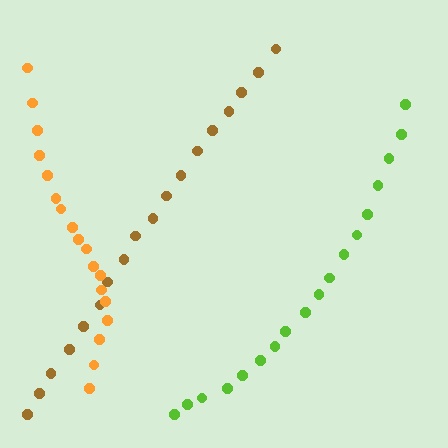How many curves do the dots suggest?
There are 3 distinct paths.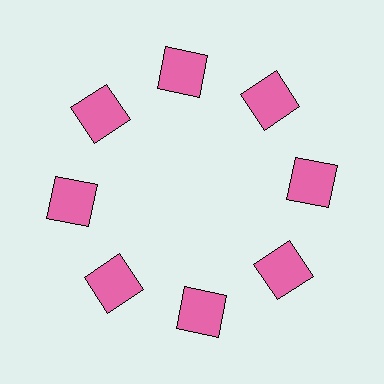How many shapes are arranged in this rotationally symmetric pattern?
There are 8 shapes, arranged in 8 groups of 1.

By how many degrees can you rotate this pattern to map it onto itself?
The pattern maps onto itself every 45 degrees of rotation.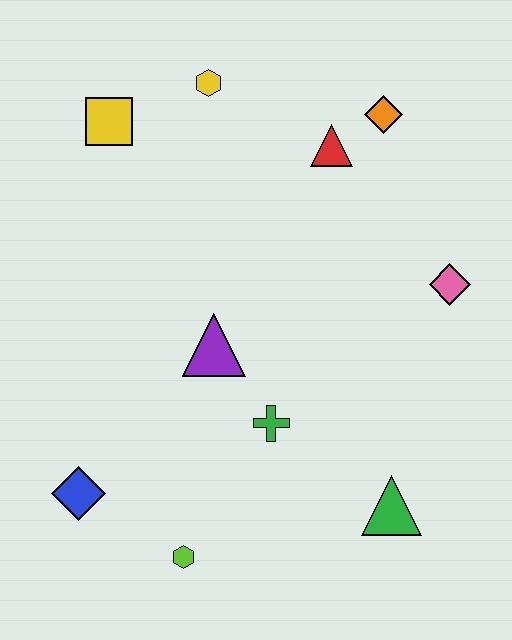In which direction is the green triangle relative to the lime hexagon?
The green triangle is to the right of the lime hexagon.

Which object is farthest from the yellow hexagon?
The lime hexagon is farthest from the yellow hexagon.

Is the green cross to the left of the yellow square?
No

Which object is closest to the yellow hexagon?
The yellow square is closest to the yellow hexagon.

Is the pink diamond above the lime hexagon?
Yes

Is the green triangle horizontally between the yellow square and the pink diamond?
Yes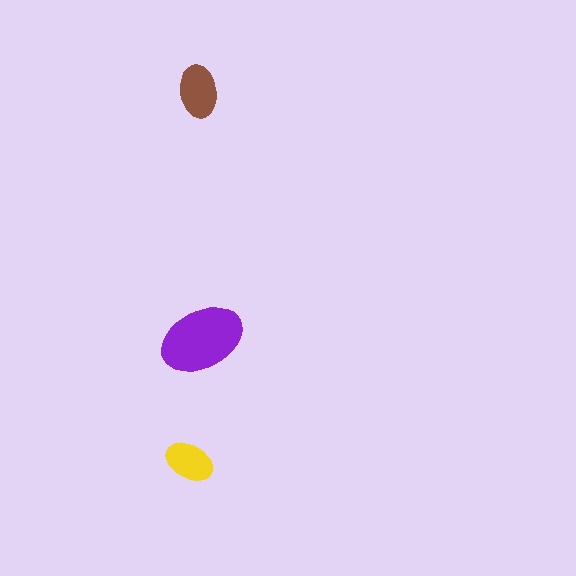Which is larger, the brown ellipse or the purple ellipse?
The purple one.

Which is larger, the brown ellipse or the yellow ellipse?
The brown one.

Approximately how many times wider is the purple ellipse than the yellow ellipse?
About 1.5 times wider.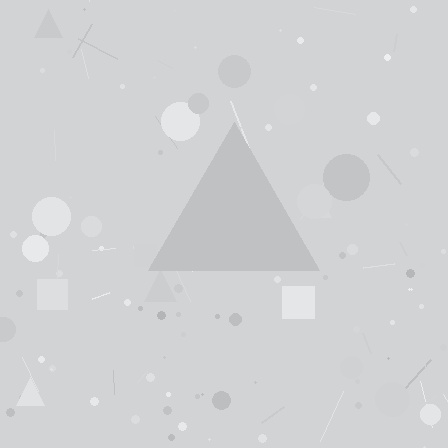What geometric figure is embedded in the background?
A triangle is embedded in the background.